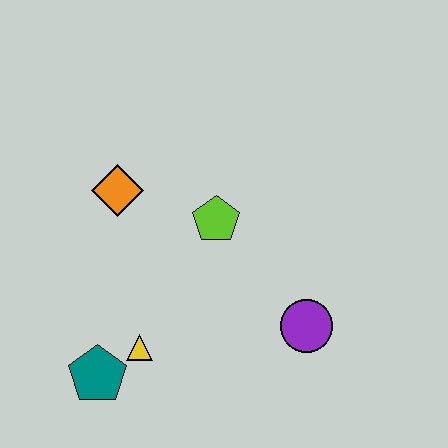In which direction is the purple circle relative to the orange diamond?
The purple circle is to the right of the orange diamond.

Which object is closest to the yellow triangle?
The teal pentagon is closest to the yellow triangle.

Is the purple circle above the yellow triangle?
Yes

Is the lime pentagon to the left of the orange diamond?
No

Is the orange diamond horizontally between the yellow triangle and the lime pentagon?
No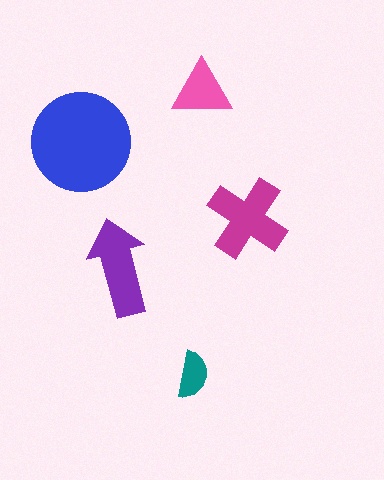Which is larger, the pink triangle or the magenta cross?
The magenta cross.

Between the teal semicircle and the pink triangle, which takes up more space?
The pink triangle.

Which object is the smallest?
The teal semicircle.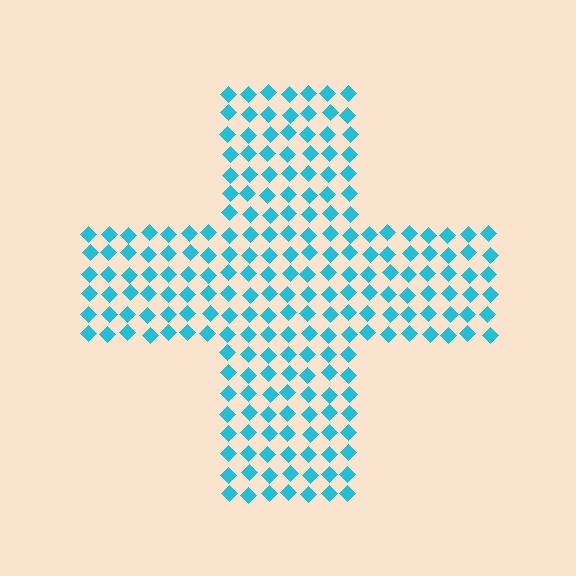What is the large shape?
The large shape is a cross.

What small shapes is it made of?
It is made of small diamonds.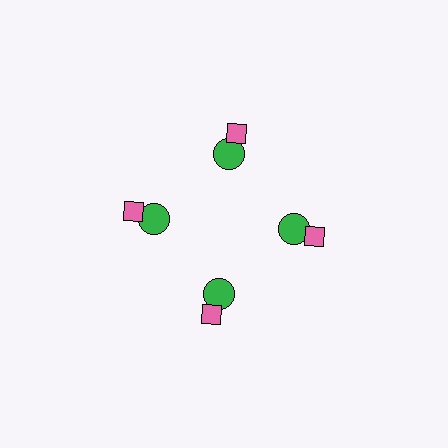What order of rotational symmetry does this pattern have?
This pattern has 4-fold rotational symmetry.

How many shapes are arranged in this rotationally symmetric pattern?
There are 8 shapes, arranged in 4 groups of 2.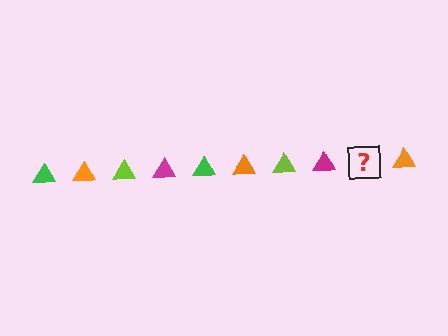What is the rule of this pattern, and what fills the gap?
The rule is that the pattern cycles through green, orange, lime, magenta triangles. The gap should be filled with a green triangle.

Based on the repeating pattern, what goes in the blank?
The blank should be a green triangle.